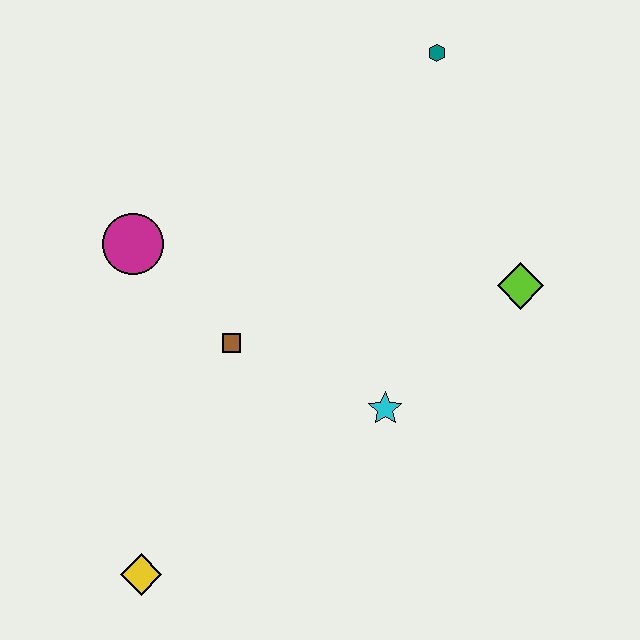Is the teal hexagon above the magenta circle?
Yes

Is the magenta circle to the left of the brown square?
Yes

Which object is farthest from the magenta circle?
The lime diamond is farthest from the magenta circle.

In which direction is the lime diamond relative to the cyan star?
The lime diamond is to the right of the cyan star.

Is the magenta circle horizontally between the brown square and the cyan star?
No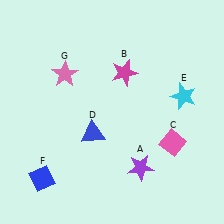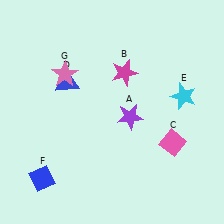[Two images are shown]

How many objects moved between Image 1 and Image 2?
2 objects moved between the two images.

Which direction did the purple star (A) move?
The purple star (A) moved up.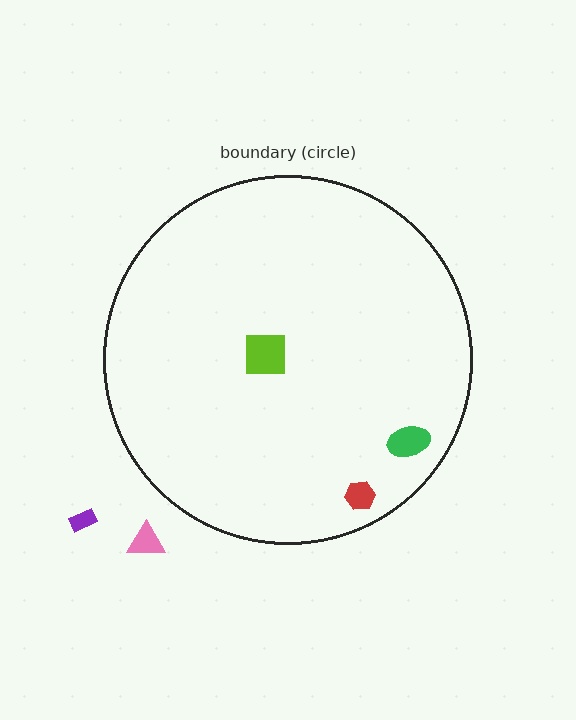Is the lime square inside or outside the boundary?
Inside.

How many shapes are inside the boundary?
3 inside, 2 outside.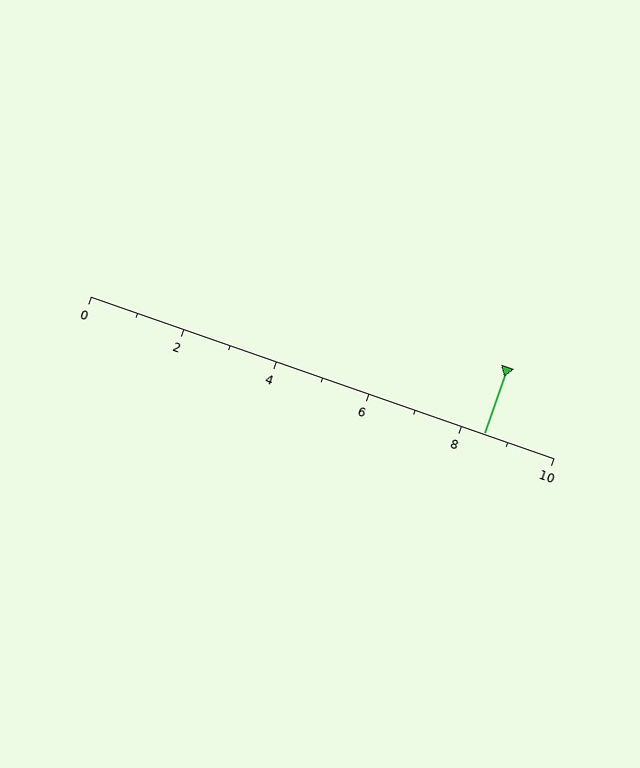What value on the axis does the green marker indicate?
The marker indicates approximately 8.5.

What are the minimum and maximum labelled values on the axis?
The axis runs from 0 to 10.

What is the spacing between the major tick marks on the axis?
The major ticks are spaced 2 apart.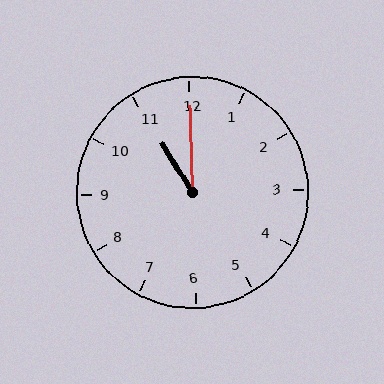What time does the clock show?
11:00.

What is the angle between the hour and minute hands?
Approximately 30 degrees.